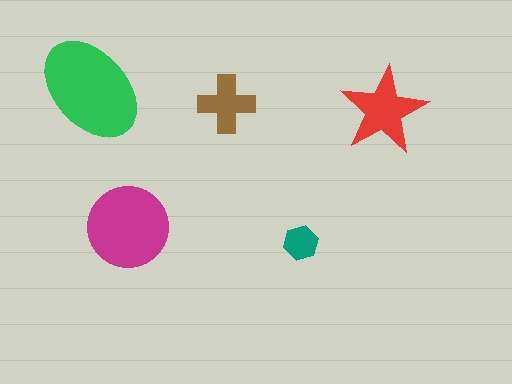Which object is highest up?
The green ellipse is topmost.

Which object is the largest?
The green ellipse.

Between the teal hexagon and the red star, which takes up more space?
The red star.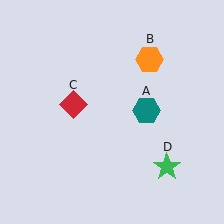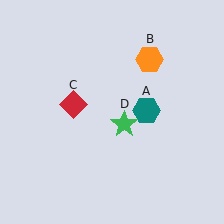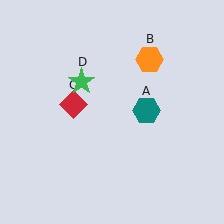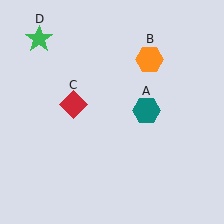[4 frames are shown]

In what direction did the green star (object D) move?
The green star (object D) moved up and to the left.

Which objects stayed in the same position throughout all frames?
Teal hexagon (object A) and orange hexagon (object B) and red diamond (object C) remained stationary.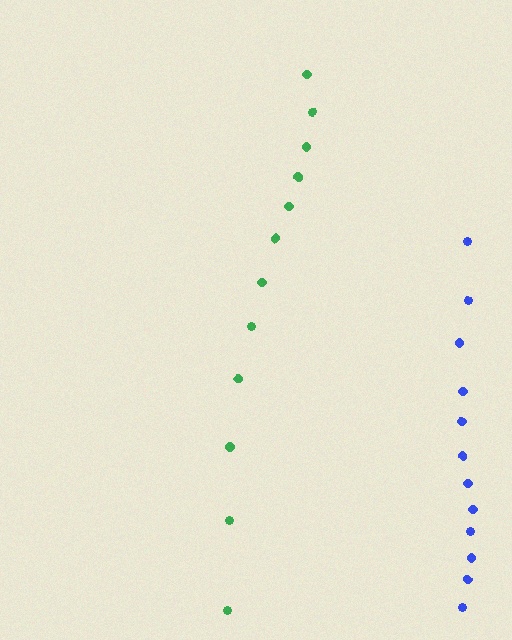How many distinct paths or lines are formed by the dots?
There are 2 distinct paths.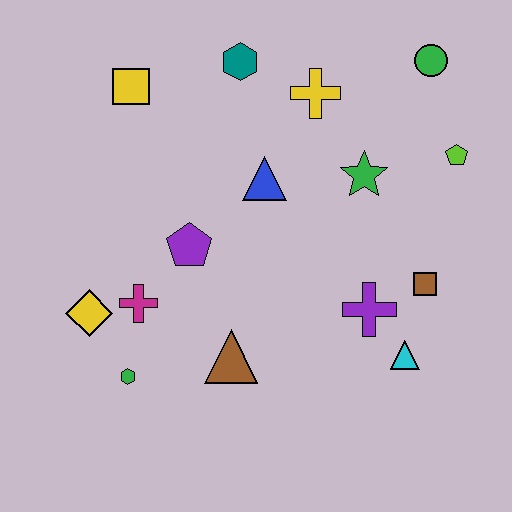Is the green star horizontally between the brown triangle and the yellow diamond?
No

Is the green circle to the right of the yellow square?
Yes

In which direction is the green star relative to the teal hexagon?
The green star is to the right of the teal hexagon.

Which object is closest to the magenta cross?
The yellow diamond is closest to the magenta cross.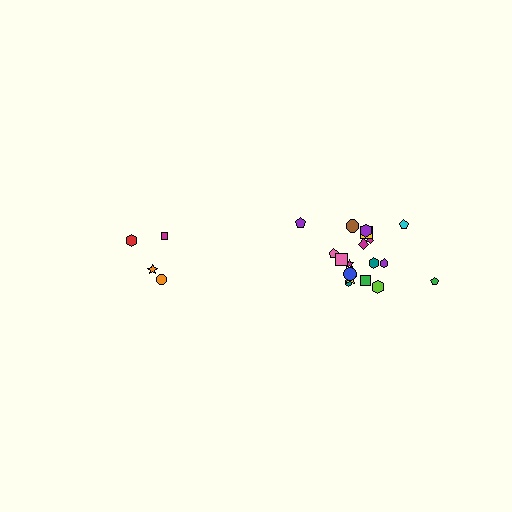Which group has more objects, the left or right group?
The right group.